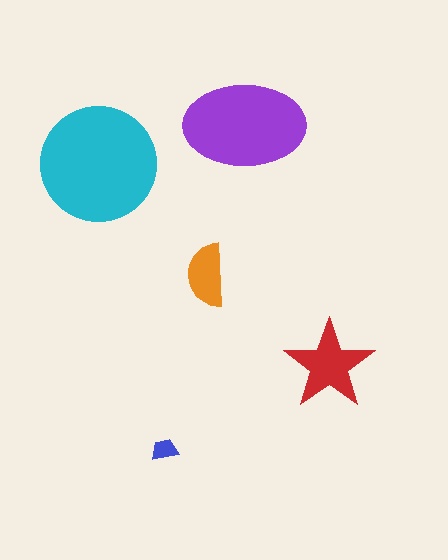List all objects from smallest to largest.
The blue trapezoid, the orange semicircle, the red star, the purple ellipse, the cyan circle.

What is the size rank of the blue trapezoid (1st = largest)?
5th.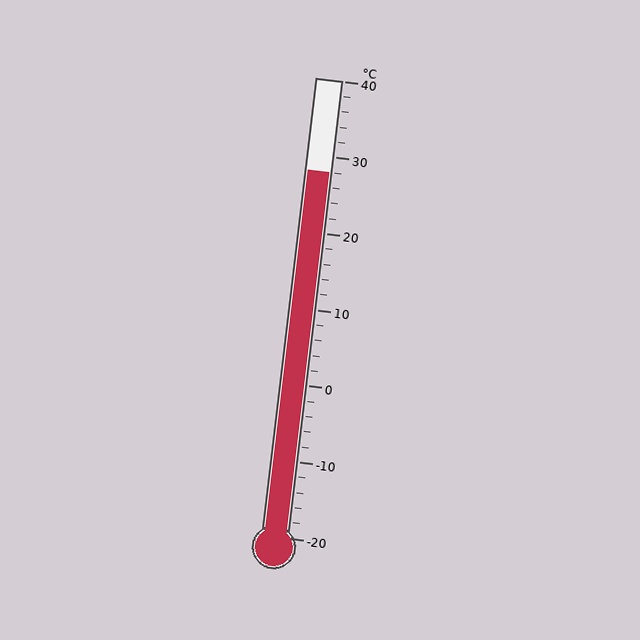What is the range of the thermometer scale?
The thermometer scale ranges from -20°C to 40°C.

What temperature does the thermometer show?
The thermometer shows approximately 28°C.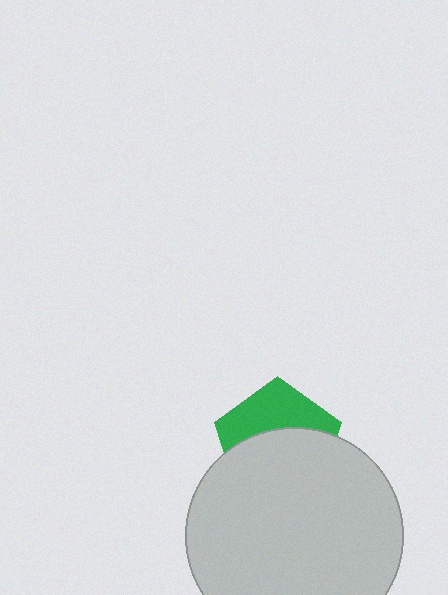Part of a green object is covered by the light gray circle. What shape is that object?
It is a pentagon.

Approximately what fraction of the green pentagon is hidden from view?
Roughly 59% of the green pentagon is hidden behind the light gray circle.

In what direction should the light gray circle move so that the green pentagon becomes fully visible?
The light gray circle should move down. That is the shortest direction to clear the overlap and leave the green pentagon fully visible.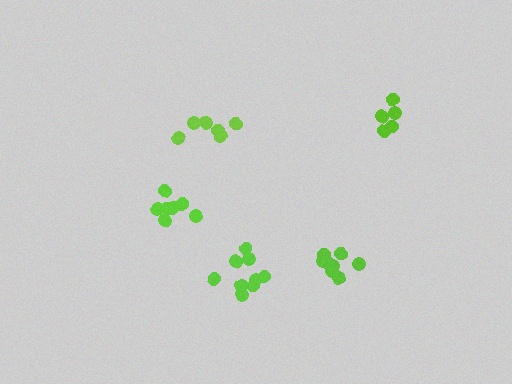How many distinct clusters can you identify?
There are 5 distinct clusters.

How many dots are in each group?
Group 1: 9 dots, Group 2: 5 dots, Group 3: 7 dots, Group 4: 8 dots, Group 5: 6 dots (35 total).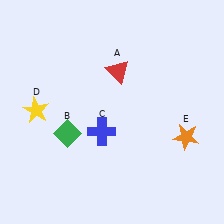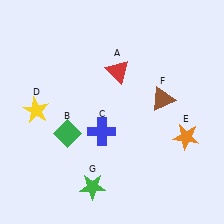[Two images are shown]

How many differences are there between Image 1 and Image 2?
There are 2 differences between the two images.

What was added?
A brown triangle (F), a green star (G) were added in Image 2.